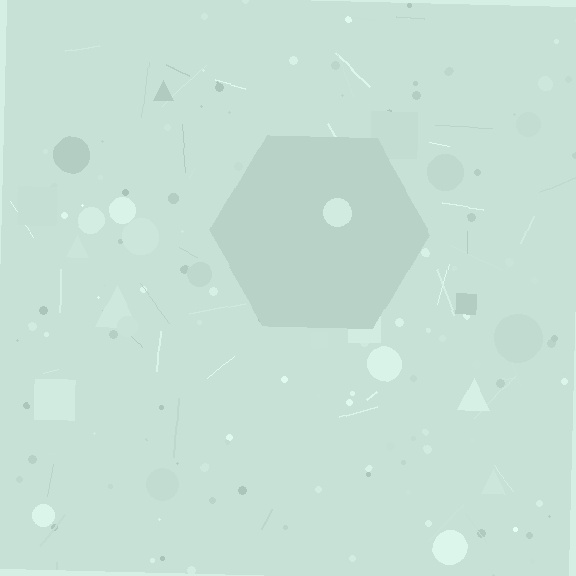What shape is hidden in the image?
A hexagon is hidden in the image.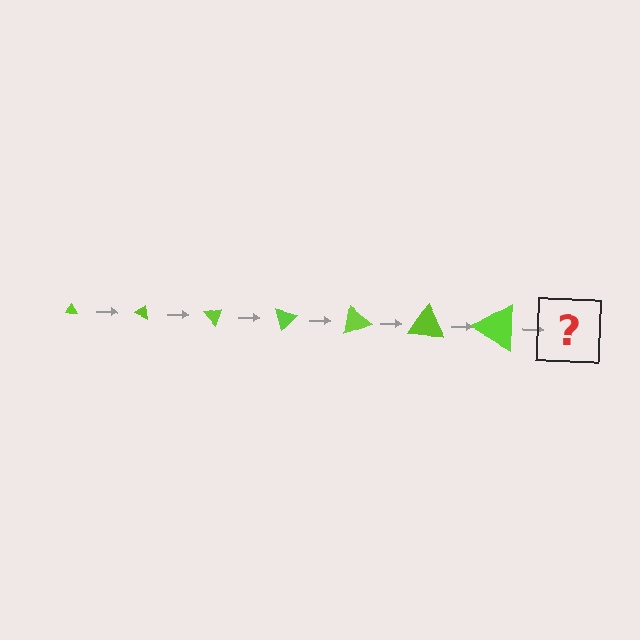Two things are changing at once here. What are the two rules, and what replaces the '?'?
The two rules are that the triangle grows larger each step and it rotates 25 degrees each step. The '?' should be a triangle, larger than the previous one and rotated 175 degrees from the start.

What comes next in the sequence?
The next element should be a triangle, larger than the previous one and rotated 175 degrees from the start.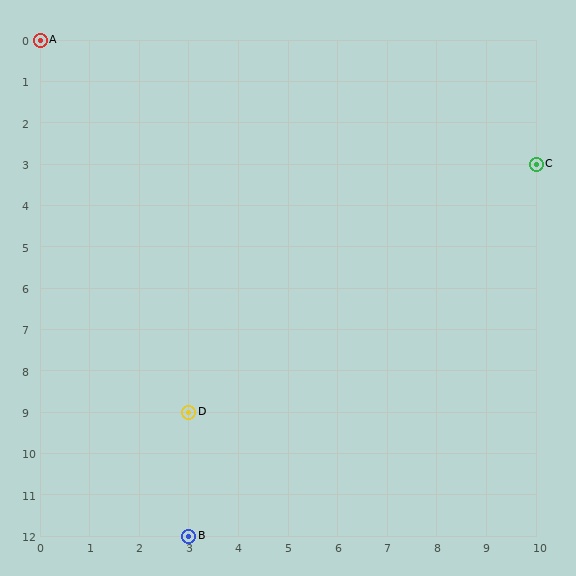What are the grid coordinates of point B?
Point B is at grid coordinates (3, 12).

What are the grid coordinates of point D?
Point D is at grid coordinates (3, 9).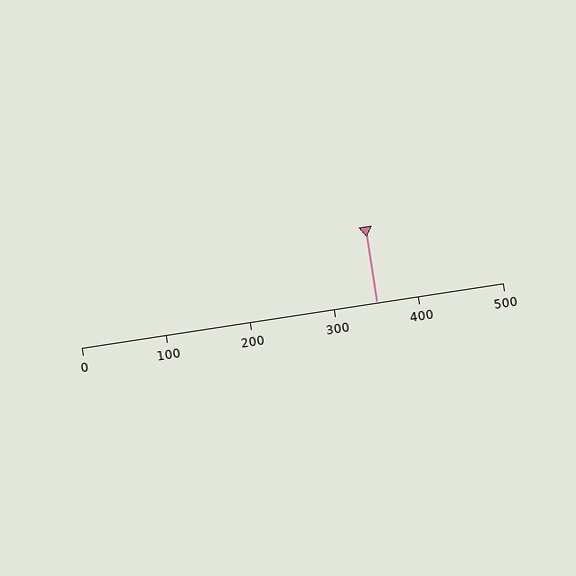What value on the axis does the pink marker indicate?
The marker indicates approximately 350.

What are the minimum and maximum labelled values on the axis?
The axis runs from 0 to 500.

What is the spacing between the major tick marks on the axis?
The major ticks are spaced 100 apart.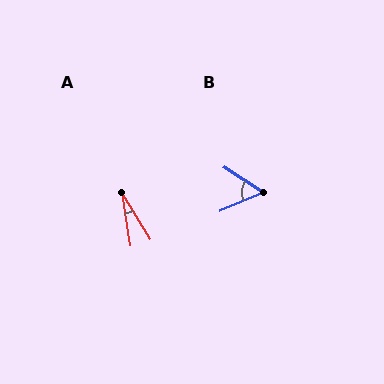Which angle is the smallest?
A, at approximately 22 degrees.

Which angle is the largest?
B, at approximately 55 degrees.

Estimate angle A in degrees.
Approximately 22 degrees.